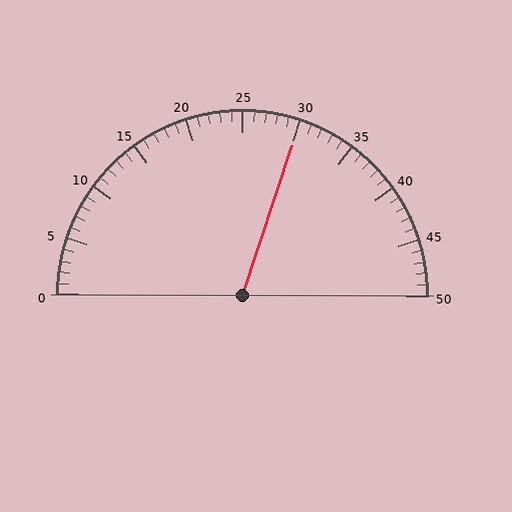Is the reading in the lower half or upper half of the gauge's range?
The reading is in the upper half of the range (0 to 50).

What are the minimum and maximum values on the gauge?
The gauge ranges from 0 to 50.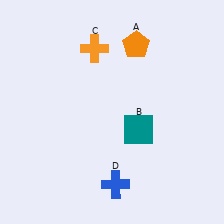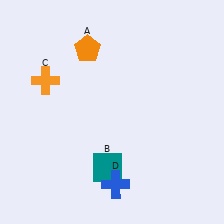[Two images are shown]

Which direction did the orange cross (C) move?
The orange cross (C) moved left.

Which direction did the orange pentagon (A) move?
The orange pentagon (A) moved left.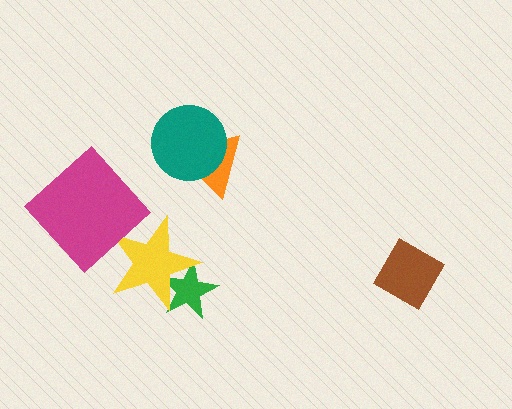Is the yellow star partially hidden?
Yes, it is partially covered by another shape.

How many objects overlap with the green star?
1 object overlaps with the green star.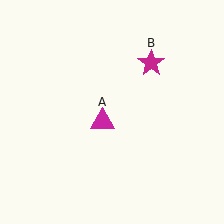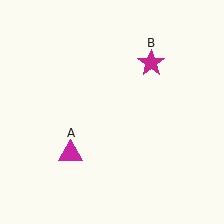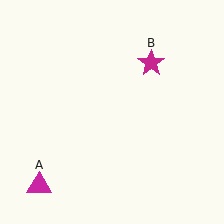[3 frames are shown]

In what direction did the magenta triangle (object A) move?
The magenta triangle (object A) moved down and to the left.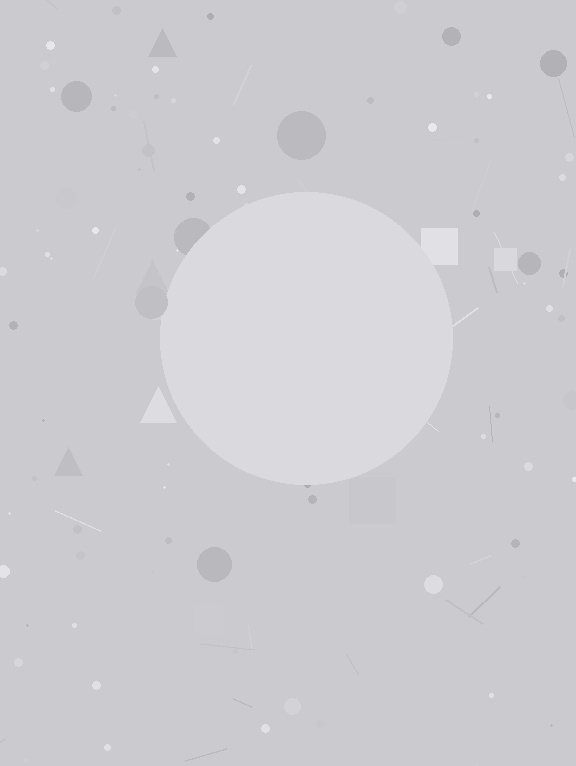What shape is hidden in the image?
A circle is hidden in the image.